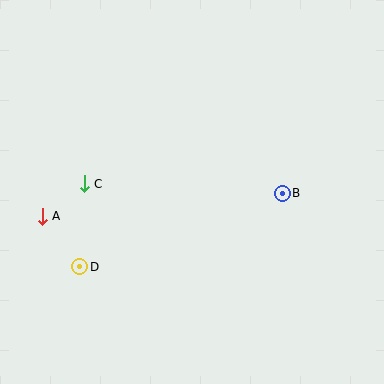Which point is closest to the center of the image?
Point B at (282, 193) is closest to the center.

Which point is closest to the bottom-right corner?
Point B is closest to the bottom-right corner.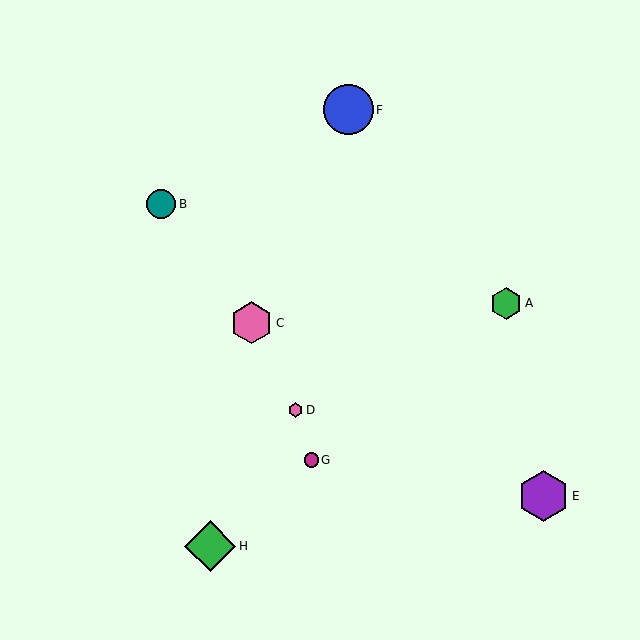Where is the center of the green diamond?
The center of the green diamond is at (210, 546).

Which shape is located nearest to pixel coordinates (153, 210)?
The teal circle (labeled B) at (161, 204) is nearest to that location.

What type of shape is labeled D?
Shape D is a pink hexagon.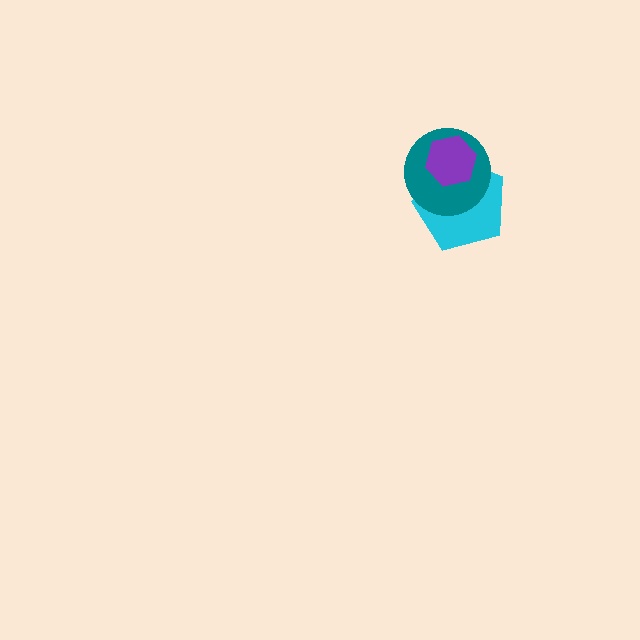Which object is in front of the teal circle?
The purple hexagon is in front of the teal circle.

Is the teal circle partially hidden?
Yes, it is partially covered by another shape.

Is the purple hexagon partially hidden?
No, no other shape covers it.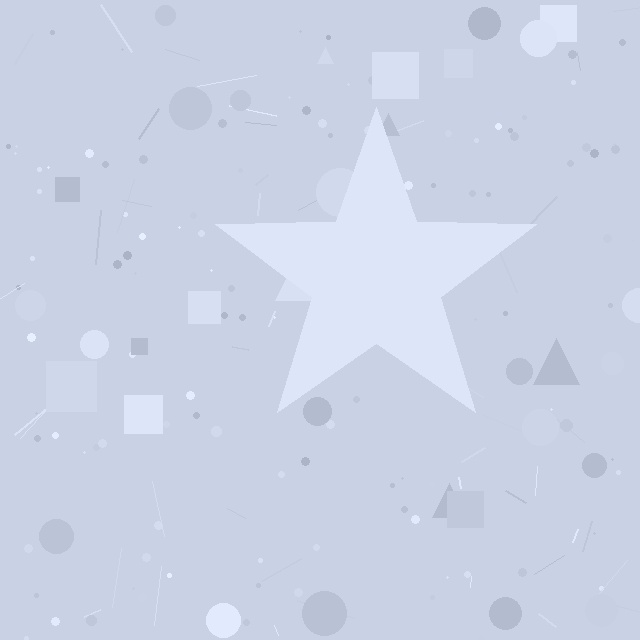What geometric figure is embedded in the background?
A star is embedded in the background.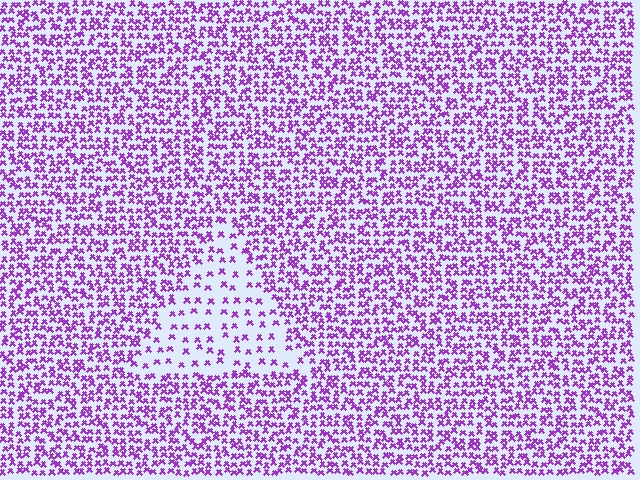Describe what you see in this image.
The image contains small purple elements arranged at two different densities. A triangle-shaped region is visible where the elements are less densely packed than the surrounding area.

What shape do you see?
I see a triangle.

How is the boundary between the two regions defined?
The boundary is defined by a change in element density (approximately 2.6x ratio). All elements are the same color, size, and shape.